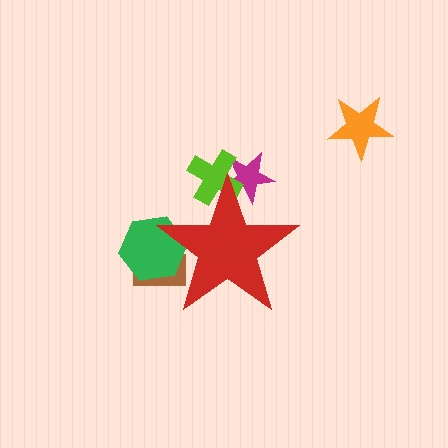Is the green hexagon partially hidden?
Yes, the green hexagon is partially hidden behind the red star.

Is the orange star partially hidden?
No, the orange star is fully visible.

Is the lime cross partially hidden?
Yes, the lime cross is partially hidden behind the red star.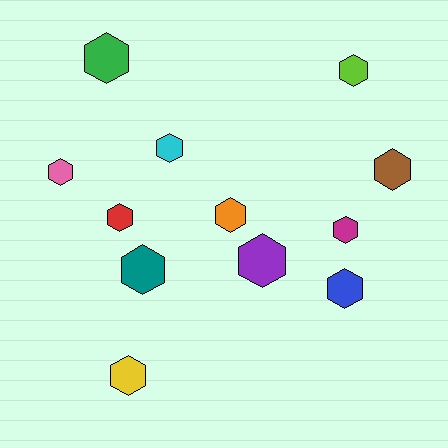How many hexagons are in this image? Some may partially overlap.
There are 12 hexagons.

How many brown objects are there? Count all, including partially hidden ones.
There is 1 brown object.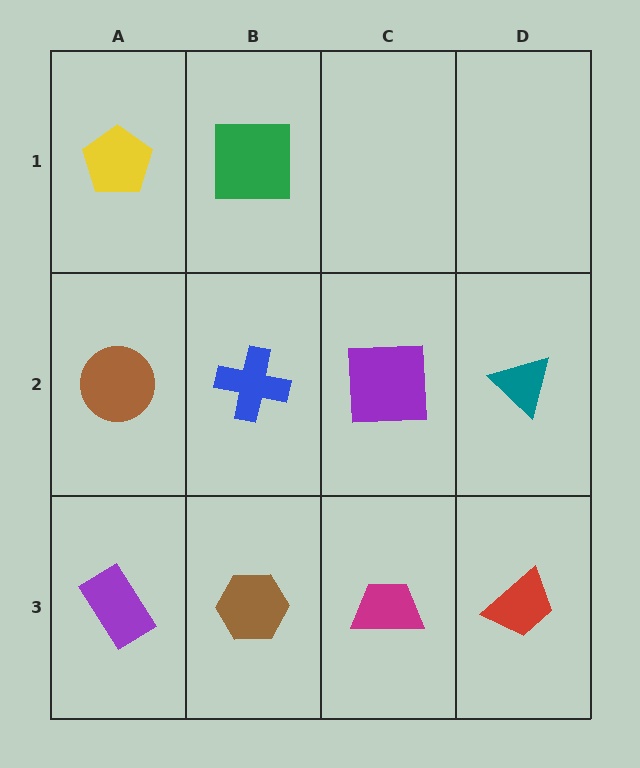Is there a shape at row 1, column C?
No, that cell is empty.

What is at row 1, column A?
A yellow pentagon.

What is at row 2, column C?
A purple square.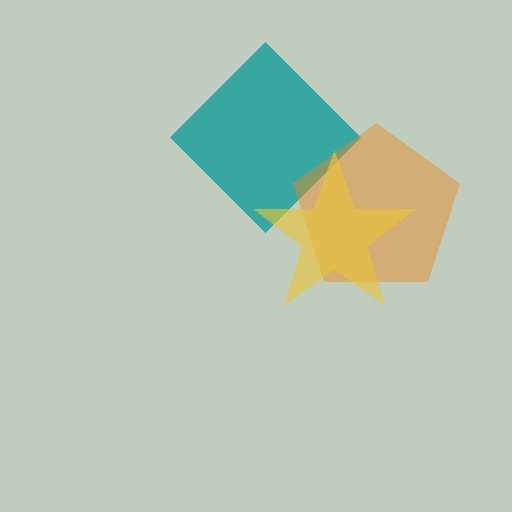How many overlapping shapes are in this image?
There are 3 overlapping shapes in the image.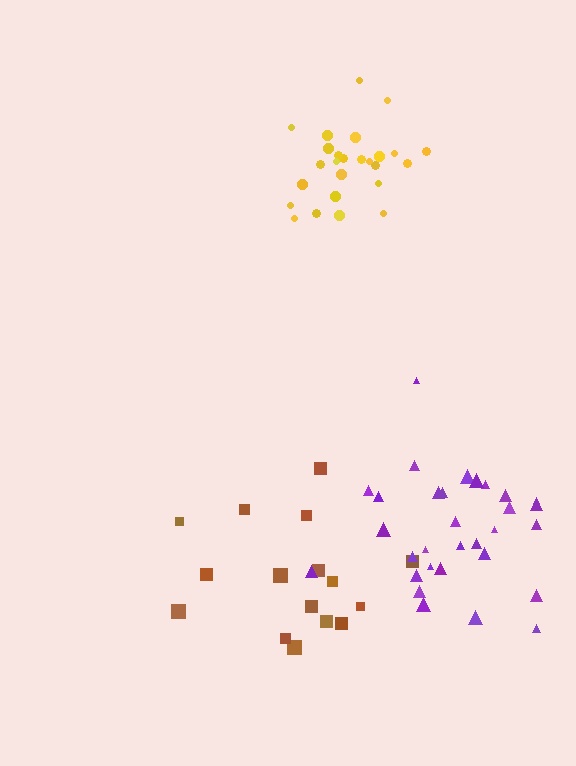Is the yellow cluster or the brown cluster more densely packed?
Yellow.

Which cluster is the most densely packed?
Yellow.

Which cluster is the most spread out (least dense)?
Brown.